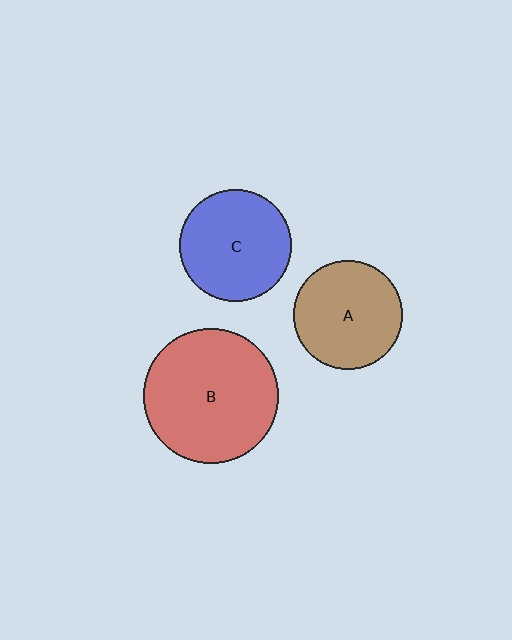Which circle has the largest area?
Circle B (red).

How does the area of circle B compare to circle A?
Approximately 1.5 times.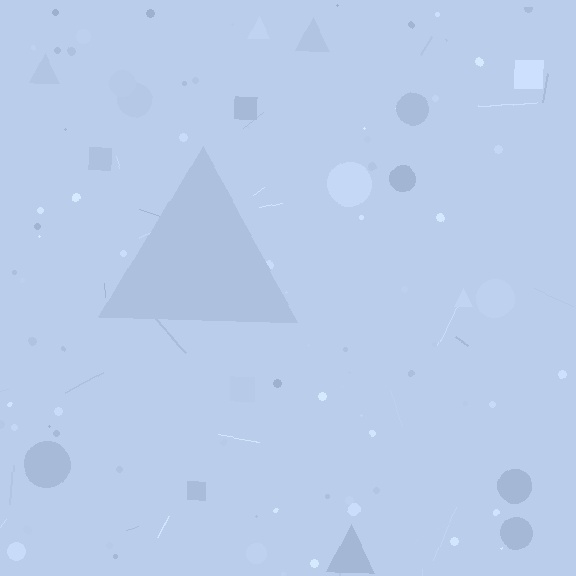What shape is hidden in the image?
A triangle is hidden in the image.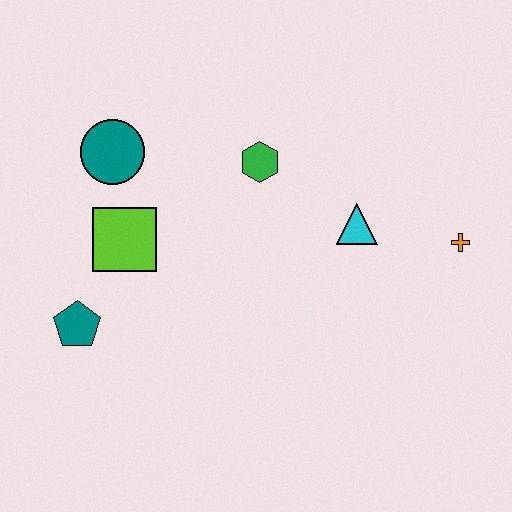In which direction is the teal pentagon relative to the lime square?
The teal pentagon is below the lime square.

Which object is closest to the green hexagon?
The cyan triangle is closest to the green hexagon.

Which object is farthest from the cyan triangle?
The teal pentagon is farthest from the cyan triangle.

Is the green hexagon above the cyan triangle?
Yes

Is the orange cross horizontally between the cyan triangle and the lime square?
No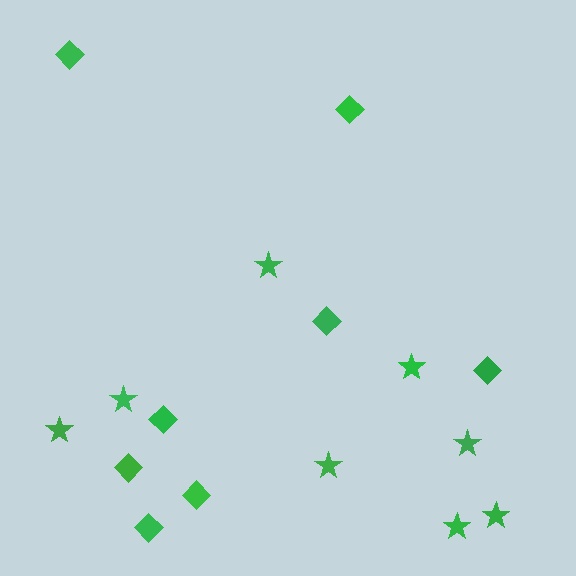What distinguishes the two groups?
There are 2 groups: one group of stars (8) and one group of diamonds (8).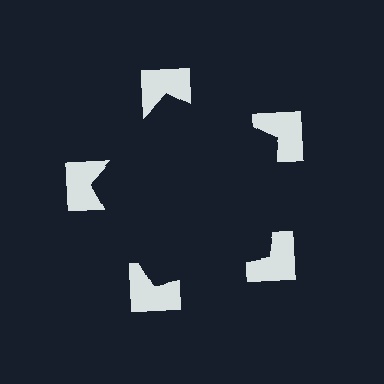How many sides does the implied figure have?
5 sides.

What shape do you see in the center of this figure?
An illusory pentagon — its edges are inferred from the aligned wedge cuts in the notched squares, not physically drawn.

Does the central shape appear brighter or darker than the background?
It typically appears slightly darker than the background, even though no actual brightness change is drawn.